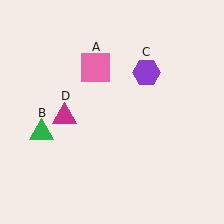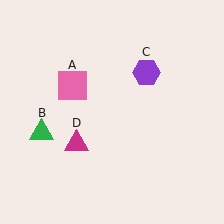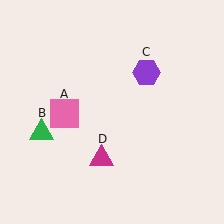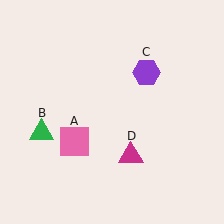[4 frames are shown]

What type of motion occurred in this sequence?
The pink square (object A), magenta triangle (object D) rotated counterclockwise around the center of the scene.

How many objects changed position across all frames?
2 objects changed position: pink square (object A), magenta triangle (object D).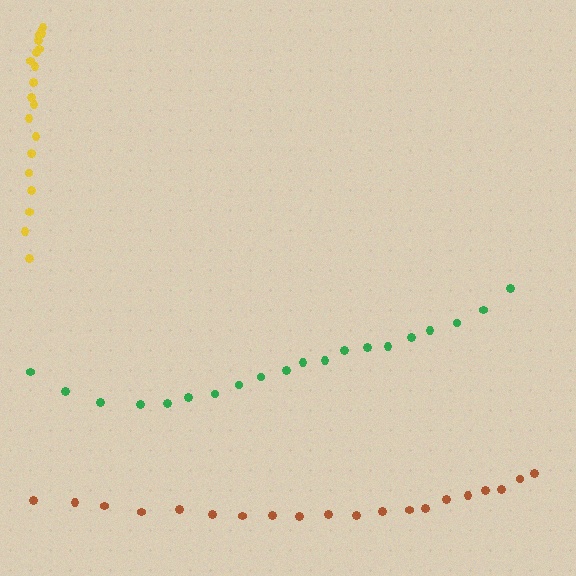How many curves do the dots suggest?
There are 3 distinct paths.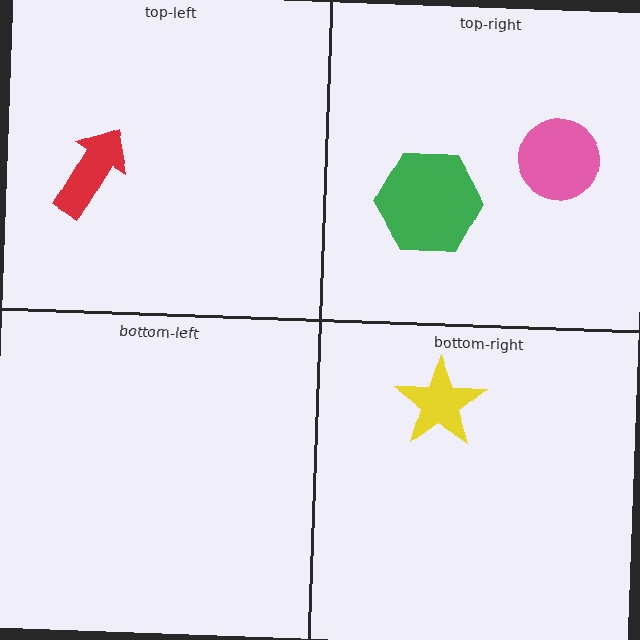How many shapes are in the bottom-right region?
1.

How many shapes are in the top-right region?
2.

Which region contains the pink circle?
The top-right region.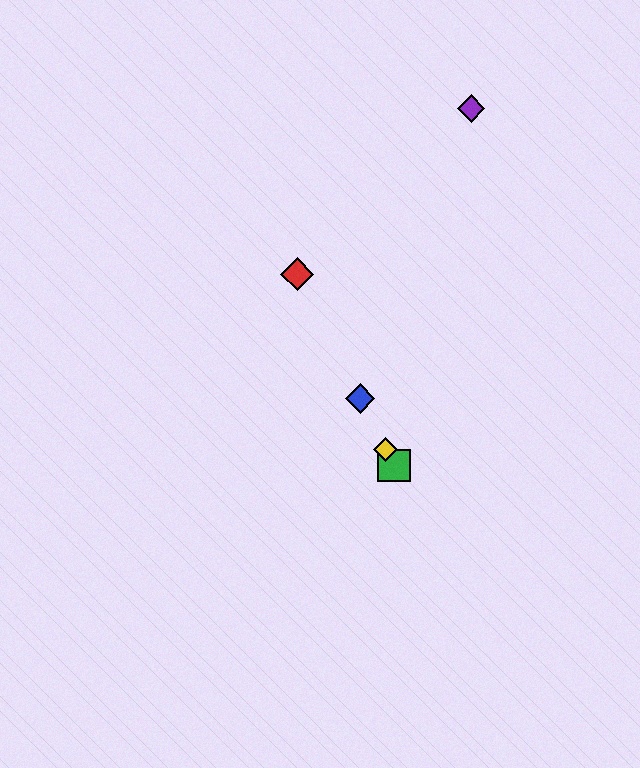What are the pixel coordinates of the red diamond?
The red diamond is at (297, 274).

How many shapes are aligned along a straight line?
4 shapes (the red diamond, the blue diamond, the green square, the yellow diamond) are aligned along a straight line.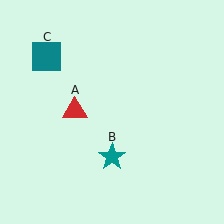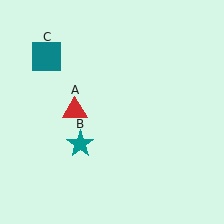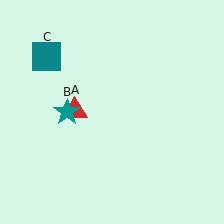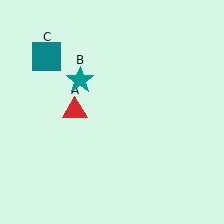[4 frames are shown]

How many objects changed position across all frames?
1 object changed position: teal star (object B).